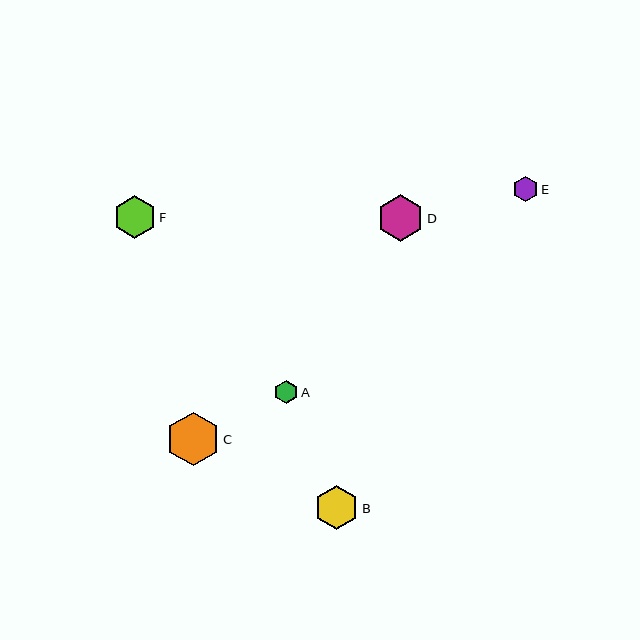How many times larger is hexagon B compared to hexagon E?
Hexagon B is approximately 1.8 times the size of hexagon E.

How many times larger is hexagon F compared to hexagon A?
Hexagon F is approximately 1.8 times the size of hexagon A.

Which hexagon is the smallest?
Hexagon A is the smallest with a size of approximately 23 pixels.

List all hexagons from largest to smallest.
From largest to smallest: C, D, B, F, E, A.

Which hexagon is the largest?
Hexagon C is the largest with a size of approximately 54 pixels.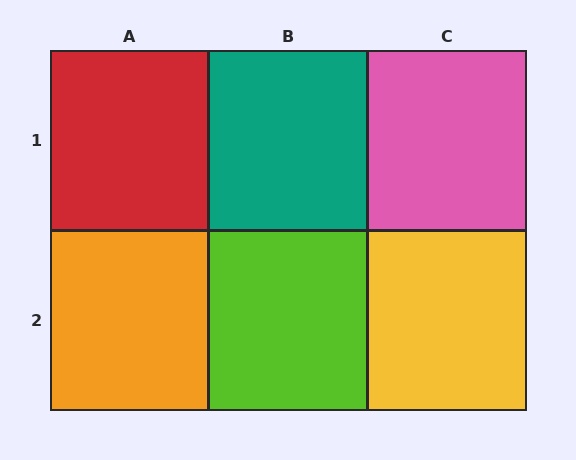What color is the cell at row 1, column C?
Pink.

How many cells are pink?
1 cell is pink.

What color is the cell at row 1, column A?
Red.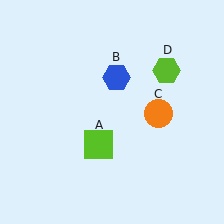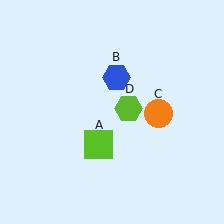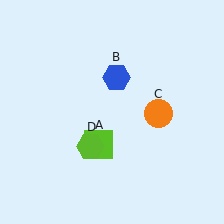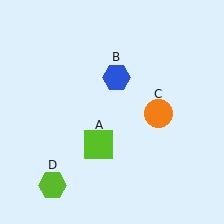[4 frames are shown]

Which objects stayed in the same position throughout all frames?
Lime square (object A) and blue hexagon (object B) and orange circle (object C) remained stationary.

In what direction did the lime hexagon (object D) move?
The lime hexagon (object D) moved down and to the left.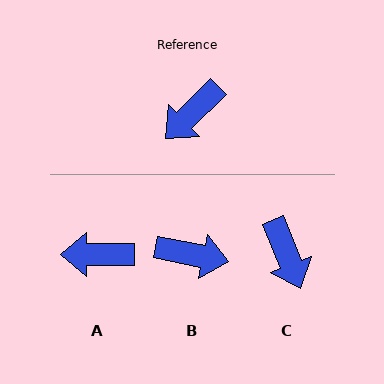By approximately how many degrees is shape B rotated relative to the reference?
Approximately 124 degrees counter-clockwise.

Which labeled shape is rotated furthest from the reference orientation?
B, about 124 degrees away.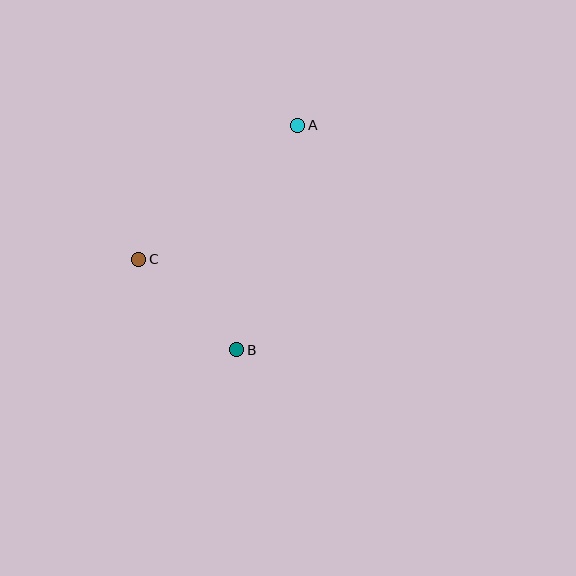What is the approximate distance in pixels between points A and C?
The distance between A and C is approximately 208 pixels.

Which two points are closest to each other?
Points B and C are closest to each other.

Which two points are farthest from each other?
Points A and B are farthest from each other.